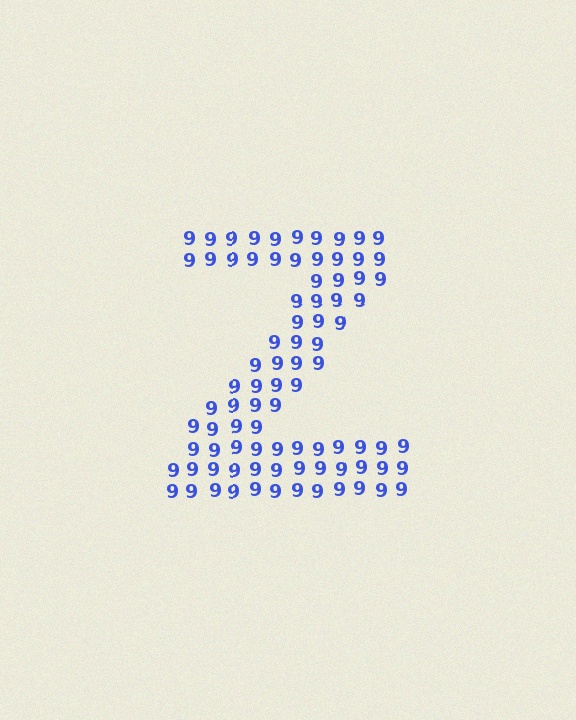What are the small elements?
The small elements are digit 9's.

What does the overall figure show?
The overall figure shows the letter Z.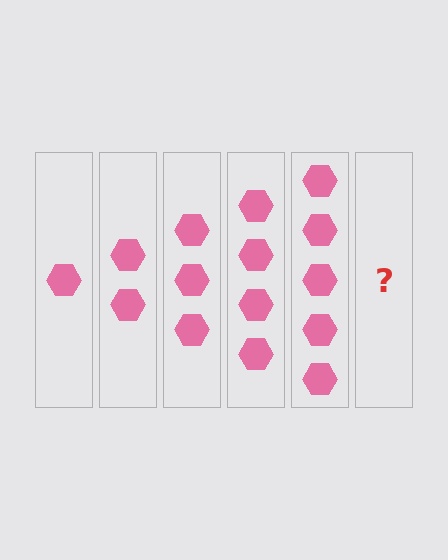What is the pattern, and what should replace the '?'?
The pattern is that each step adds one more hexagon. The '?' should be 6 hexagons.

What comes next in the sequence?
The next element should be 6 hexagons.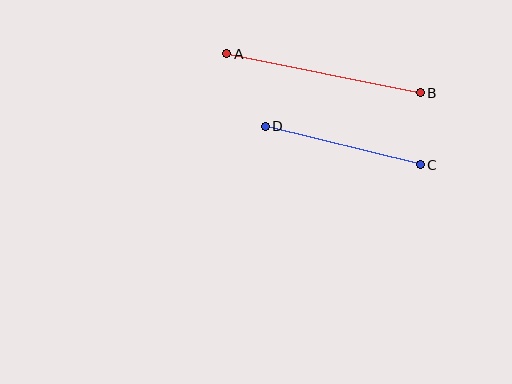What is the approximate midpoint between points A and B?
The midpoint is at approximately (323, 73) pixels.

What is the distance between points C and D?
The distance is approximately 160 pixels.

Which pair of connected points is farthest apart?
Points A and B are farthest apart.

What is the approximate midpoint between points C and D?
The midpoint is at approximately (343, 145) pixels.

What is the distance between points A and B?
The distance is approximately 197 pixels.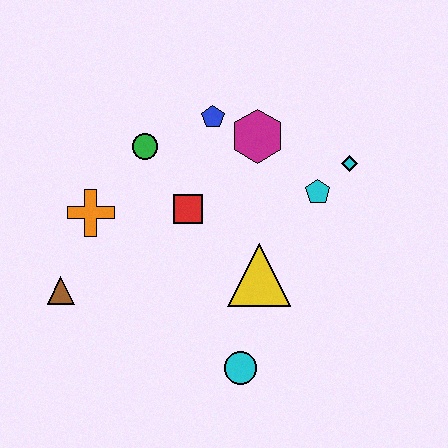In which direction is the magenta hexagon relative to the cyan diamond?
The magenta hexagon is to the left of the cyan diamond.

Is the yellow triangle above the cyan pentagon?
No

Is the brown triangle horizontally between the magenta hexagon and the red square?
No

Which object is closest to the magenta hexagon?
The blue pentagon is closest to the magenta hexagon.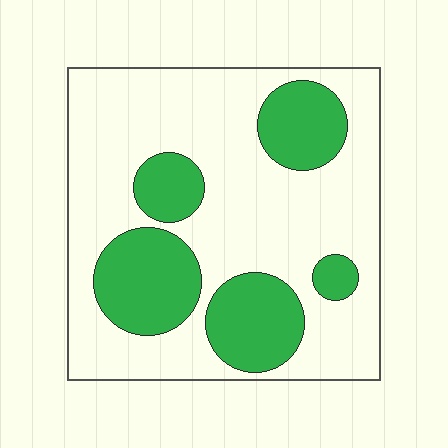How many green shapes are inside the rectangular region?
5.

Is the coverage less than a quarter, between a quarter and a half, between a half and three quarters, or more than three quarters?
Between a quarter and a half.